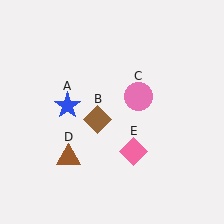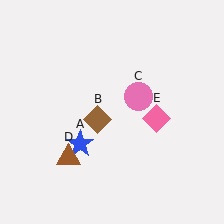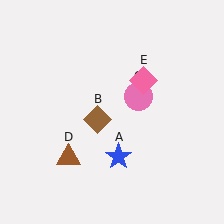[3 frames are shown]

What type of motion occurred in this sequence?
The blue star (object A), pink diamond (object E) rotated counterclockwise around the center of the scene.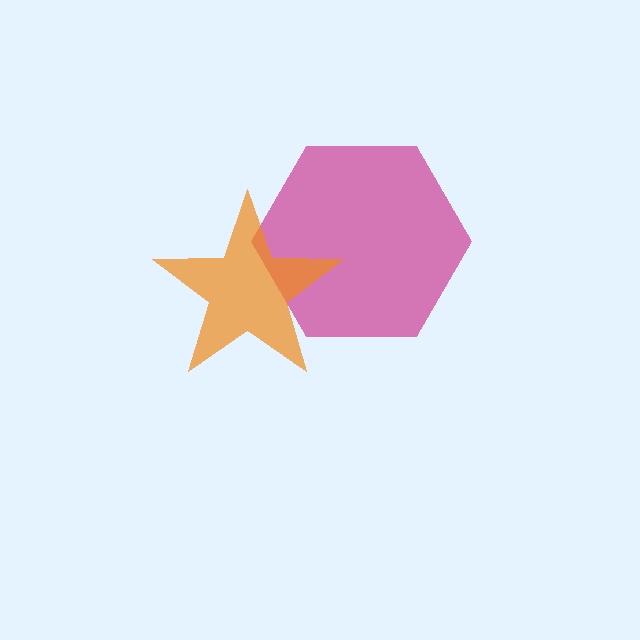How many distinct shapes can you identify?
There are 2 distinct shapes: a magenta hexagon, an orange star.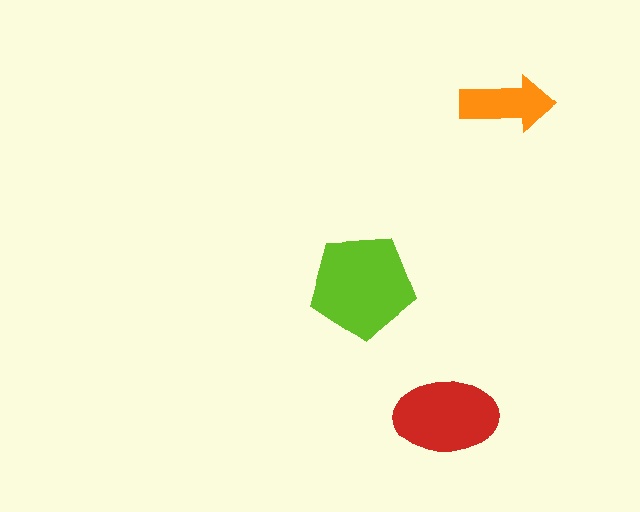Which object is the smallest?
The orange arrow.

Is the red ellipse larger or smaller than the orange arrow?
Larger.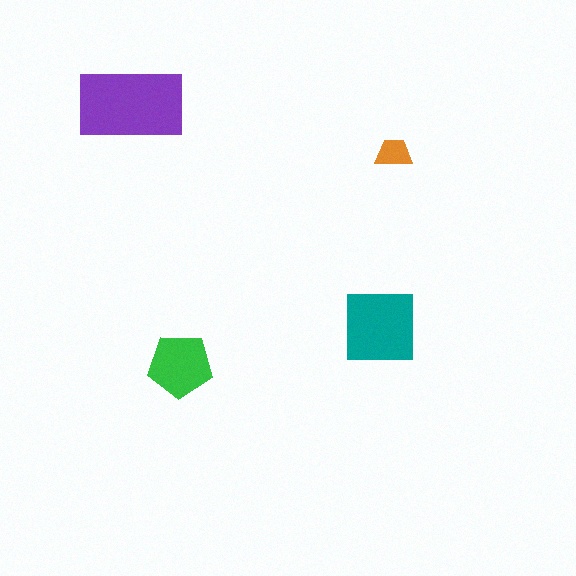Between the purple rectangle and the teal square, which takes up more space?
The purple rectangle.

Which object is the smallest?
The orange trapezoid.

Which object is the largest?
The purple rectangle.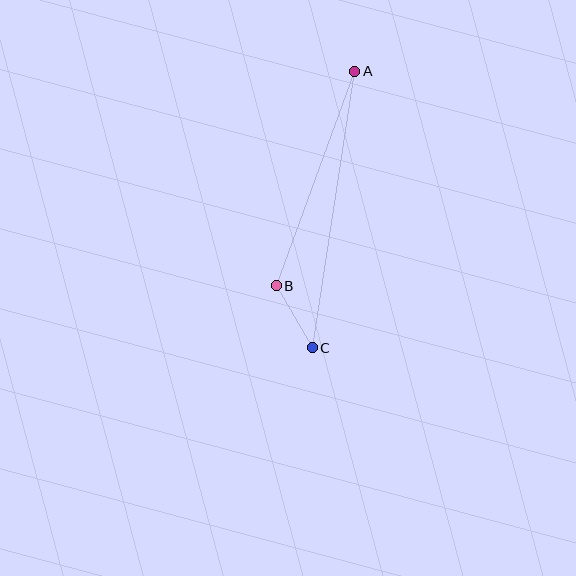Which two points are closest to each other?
Points B and C are closest to each other.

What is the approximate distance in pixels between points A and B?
The distance between A and B is approximately 228 pixels.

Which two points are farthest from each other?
Points A and C are farthest from each other.